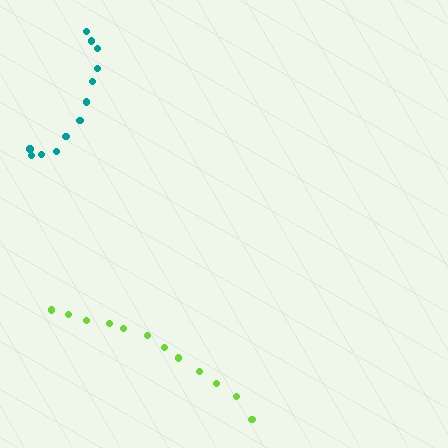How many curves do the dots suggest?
There are 2 distinct paths.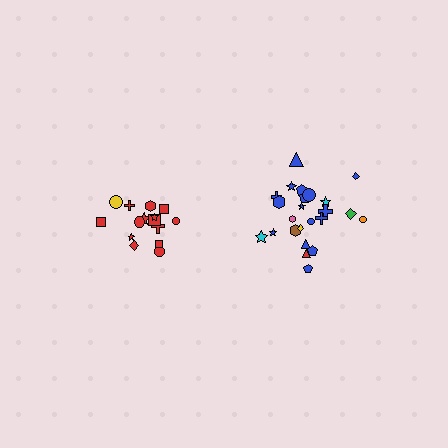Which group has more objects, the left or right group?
The right group.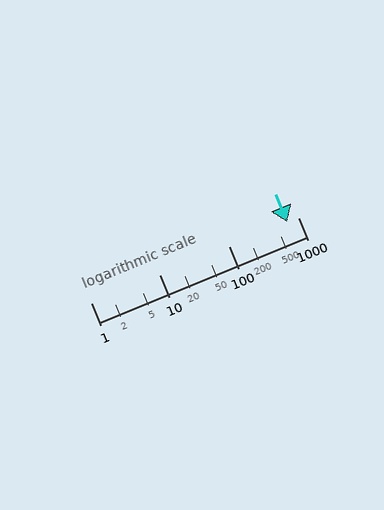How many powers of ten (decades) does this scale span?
The scale spans 3 decades, from 1 to 1000.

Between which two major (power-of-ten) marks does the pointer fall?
The pointer is between 100 and 1000.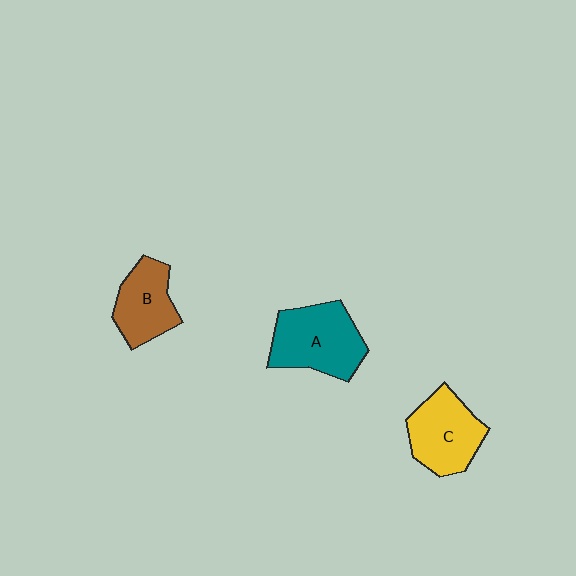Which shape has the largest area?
Shape A (teal).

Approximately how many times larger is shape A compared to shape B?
Approximately 1.4 times.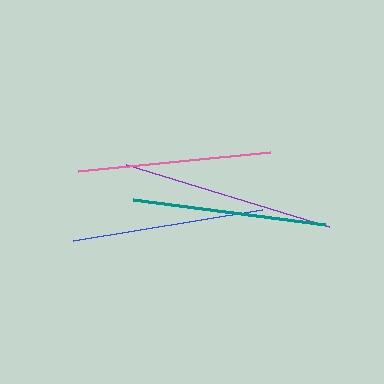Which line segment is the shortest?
The blue line is the shortest at approximately 192 pixels.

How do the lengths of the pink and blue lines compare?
The pink and blue lines are approximately the same length.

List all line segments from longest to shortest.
From longest to shortest: purple, teal, pink, blue.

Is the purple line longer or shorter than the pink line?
The purple line is longer than the pink line.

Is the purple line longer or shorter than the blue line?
The purple line is longer than the blue line.